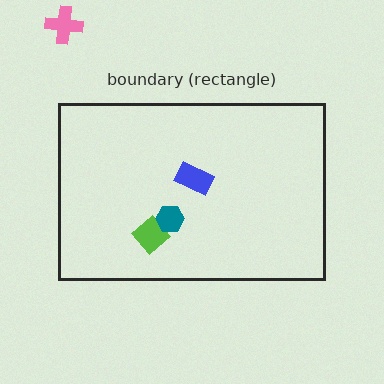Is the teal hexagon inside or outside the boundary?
Inside.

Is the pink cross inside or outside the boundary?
Outside.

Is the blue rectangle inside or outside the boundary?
Inside.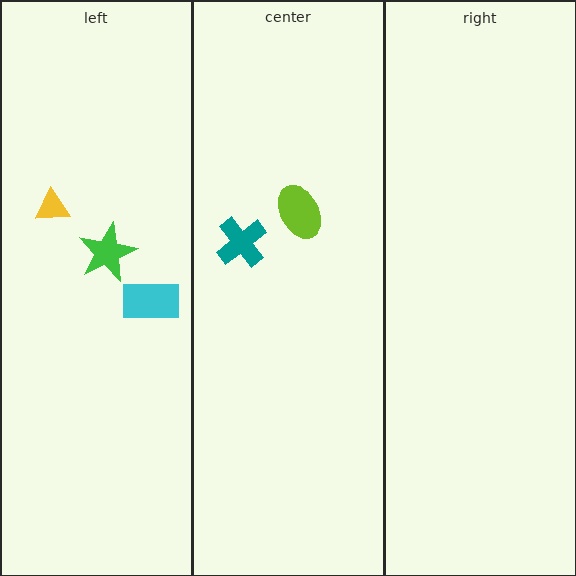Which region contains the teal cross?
The center region.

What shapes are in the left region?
The cyan rectangle, the yellow triangle, the green star.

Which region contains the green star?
The left region.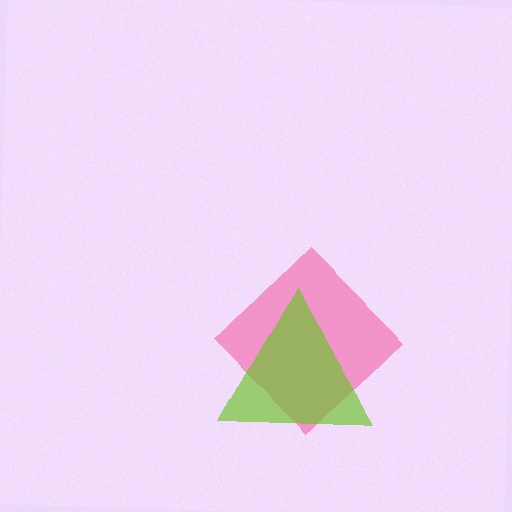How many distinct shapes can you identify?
There are 2 distinct shapes: a pink diamond, a lime triangle.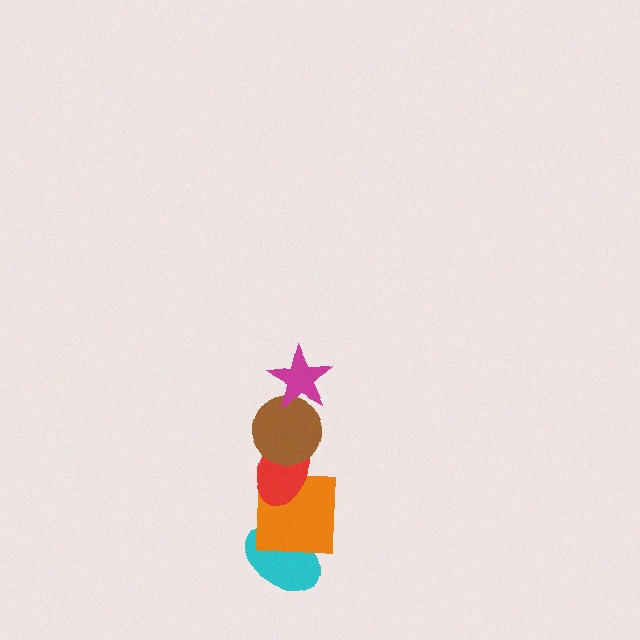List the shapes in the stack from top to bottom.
From top to bottom: the magenta star, the brown circle, the red ellipse, the orange square, the cyan ellipse.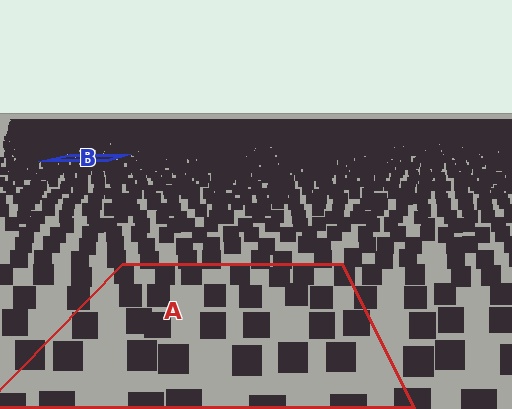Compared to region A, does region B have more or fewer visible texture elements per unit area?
Region B has more texture elements per unit area — they are packed more densely because it is farther away.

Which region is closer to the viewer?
Region A is closer. The texture elements there are larger and more spread out.